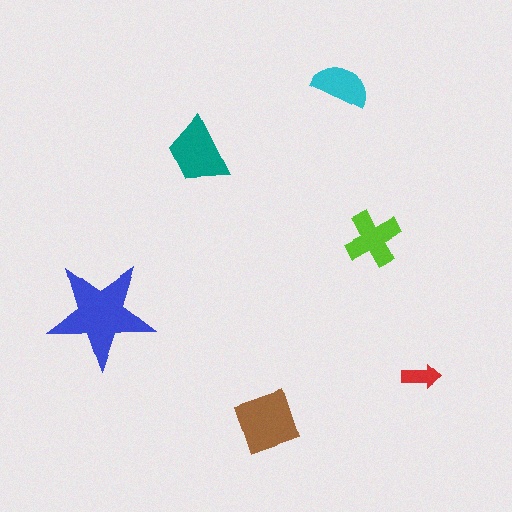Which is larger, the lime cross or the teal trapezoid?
The teal trapezoid.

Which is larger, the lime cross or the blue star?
The blue star.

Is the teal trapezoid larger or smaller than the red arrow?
Larger.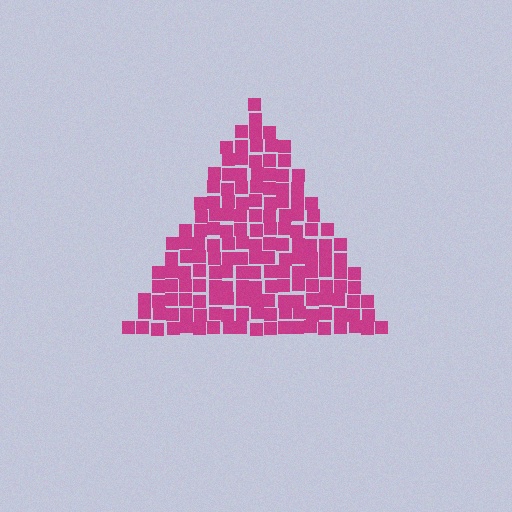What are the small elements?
The small elements are squares.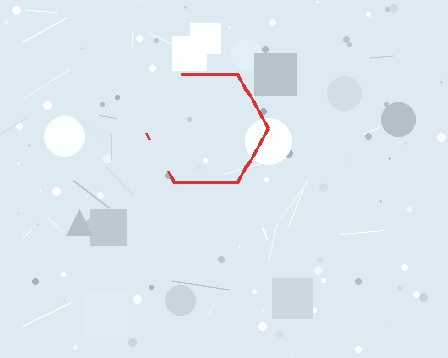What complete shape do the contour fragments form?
The contour fragments form a hexagon.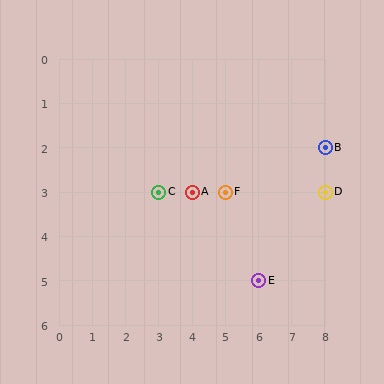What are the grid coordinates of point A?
Point A is at grid coordinates (4, 3).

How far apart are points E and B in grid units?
Points E and B are 2 columns and 3 rows apart (about 3.6 grid units diagonally).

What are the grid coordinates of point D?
Point D is at grid coordinates (8, 3).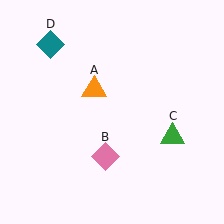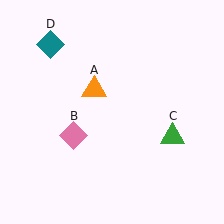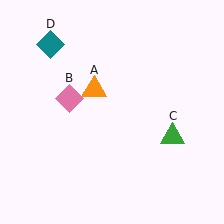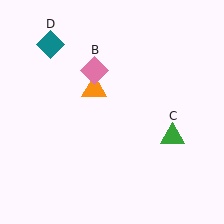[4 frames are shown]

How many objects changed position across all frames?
1 object changed position: pink diamond (object B).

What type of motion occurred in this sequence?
The pink diamond (object B) rotated clockwise around the center of the scene.